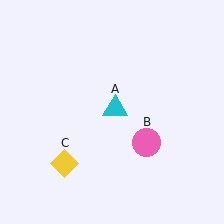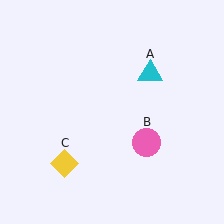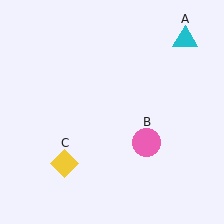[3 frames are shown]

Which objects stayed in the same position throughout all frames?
Pink circle (object B) and yellow diamond (object C) remained stationary.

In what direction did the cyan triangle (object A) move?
The cyan triangle (object A) moved up and to the right.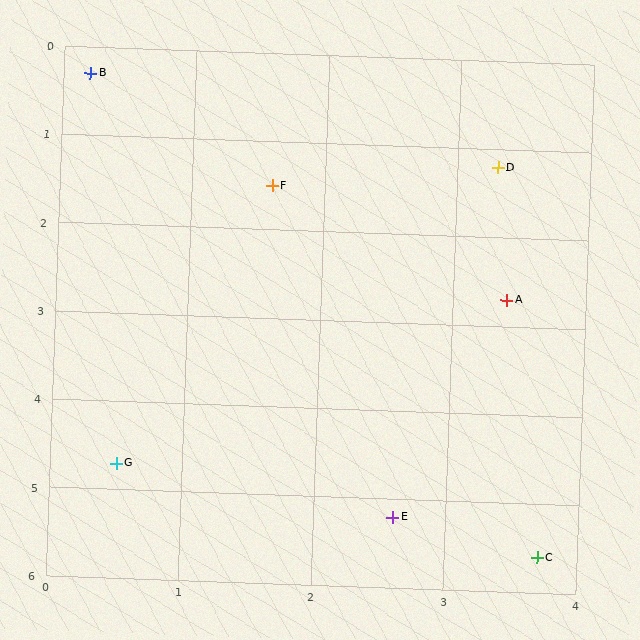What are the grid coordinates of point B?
Point B is at approximately (0.2, 0.3).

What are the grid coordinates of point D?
Point D is at approximately (3.3, 1.2).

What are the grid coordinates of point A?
Point A is at approximately (3.4, 2.7).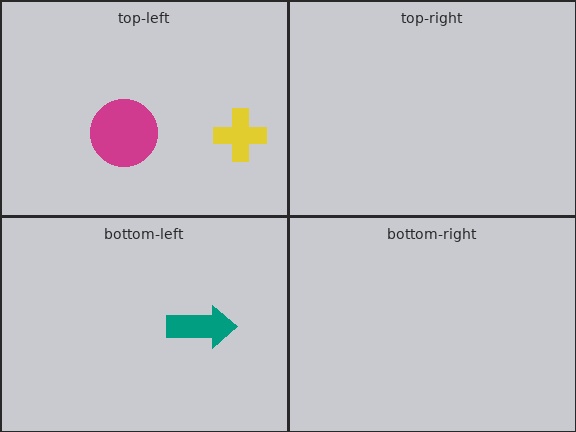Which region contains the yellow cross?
The top-left region.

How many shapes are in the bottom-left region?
1.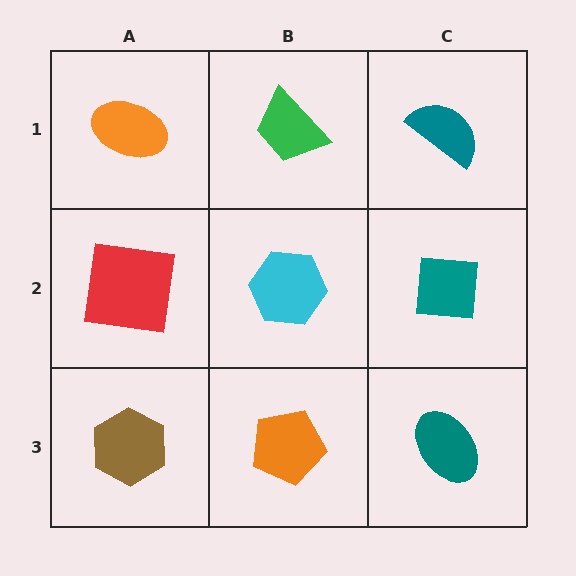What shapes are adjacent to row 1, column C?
A teal square (row 2, column C), a green trapezoid (row 1, column B).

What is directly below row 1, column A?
A red square.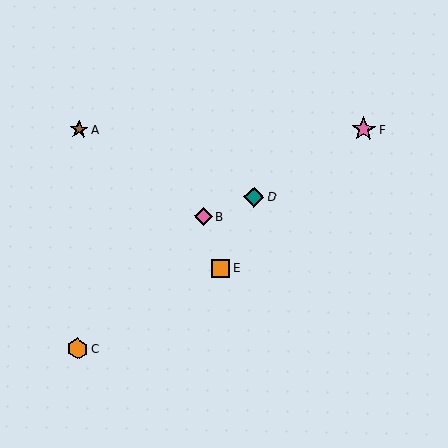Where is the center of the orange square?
The center of the orange square is at (221, 268).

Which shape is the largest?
The pink star (labeled F) is the largest.